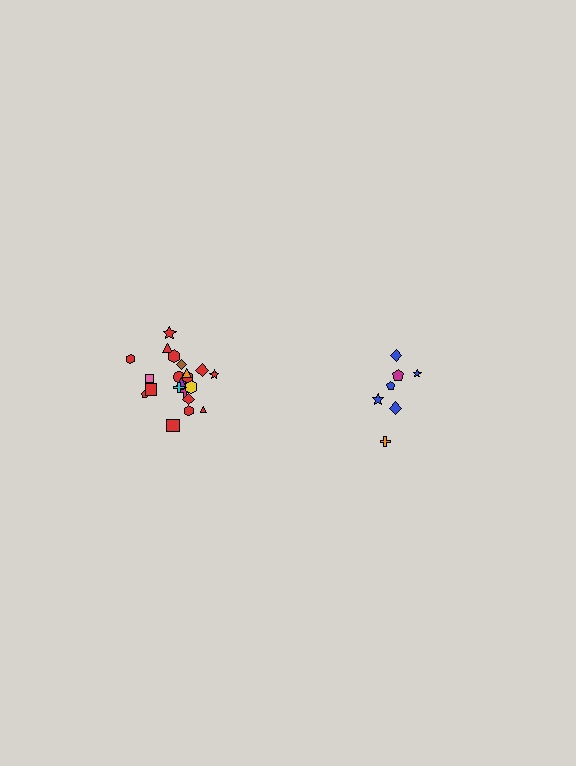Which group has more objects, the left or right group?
The left group.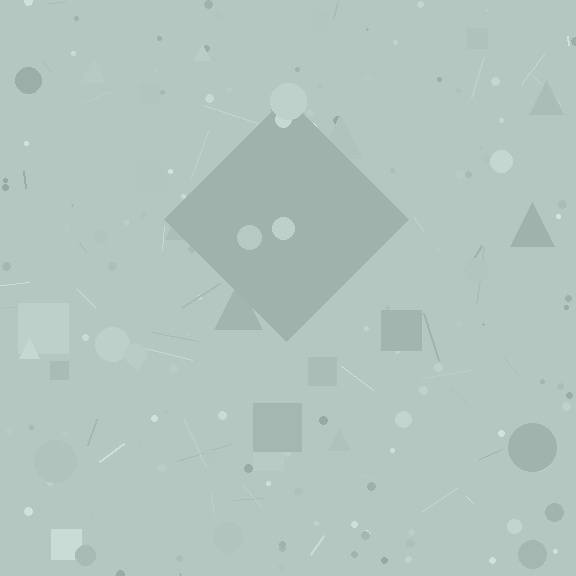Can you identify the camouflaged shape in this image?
The camouflaged shape is a diamond.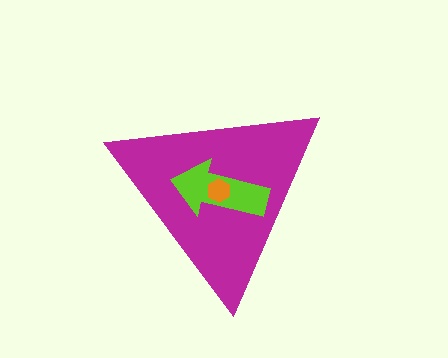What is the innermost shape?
The orange hexagon.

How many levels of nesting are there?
3.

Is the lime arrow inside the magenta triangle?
Yes.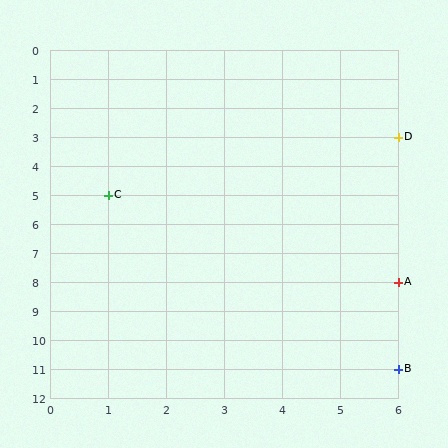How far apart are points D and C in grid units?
Points D and C are 5 columns and 2 rows apart (about 5.4 grid units diagonally).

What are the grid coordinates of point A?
Point A is at grid coordinates (6, 8).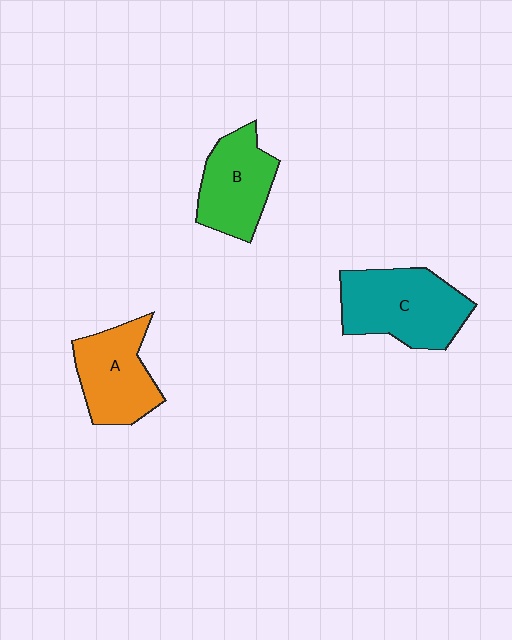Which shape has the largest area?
Shape C (teal).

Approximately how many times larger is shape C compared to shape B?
Approximately 1.3 times.